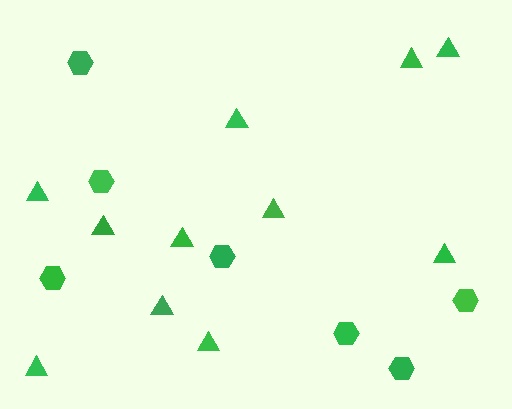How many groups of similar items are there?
There are 2 groups: one group of hexagons (7) and one group of triangles (11).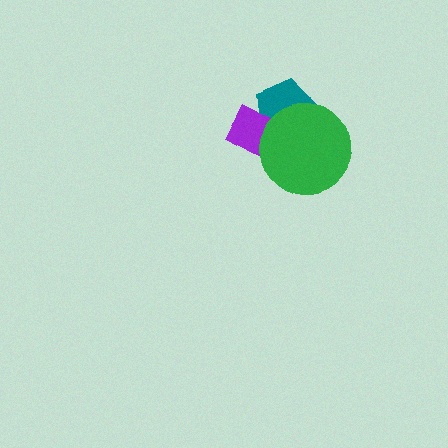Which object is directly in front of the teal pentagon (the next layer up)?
The purple rectangle is directly in front of the teal pentagon.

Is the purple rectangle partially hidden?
Yes, it is partially covered by another shape.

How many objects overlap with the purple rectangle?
2 objects overlap with the purple rectangle.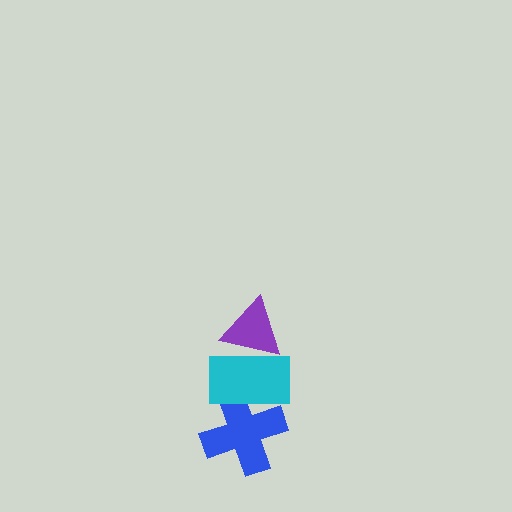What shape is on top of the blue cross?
The cyan rectangle is on top of the blue cross.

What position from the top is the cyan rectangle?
The cyan rectangle is 2nd from the top.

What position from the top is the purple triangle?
The purple triangle is 1st from the top.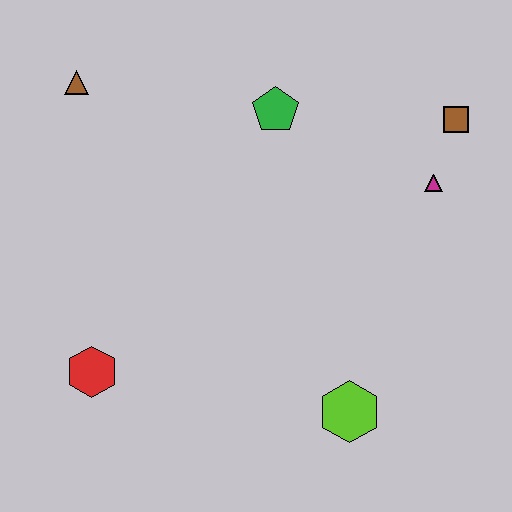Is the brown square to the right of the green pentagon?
Yes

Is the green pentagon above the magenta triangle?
Yes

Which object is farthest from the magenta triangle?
The red hexagon is farthest from the magenta triangle.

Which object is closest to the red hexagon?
The lime hexagon is closest to the red hexagon.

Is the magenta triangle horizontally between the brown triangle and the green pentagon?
No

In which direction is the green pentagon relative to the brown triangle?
The green pentagon is to the right of the brown triangle.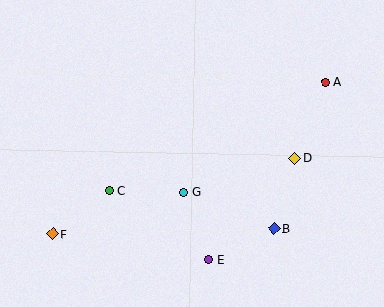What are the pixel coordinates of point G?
Point G is at (184, 192).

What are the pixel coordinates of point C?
Point C is at (110, 191).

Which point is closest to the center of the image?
Point G at (184, 192) is closest to the center.